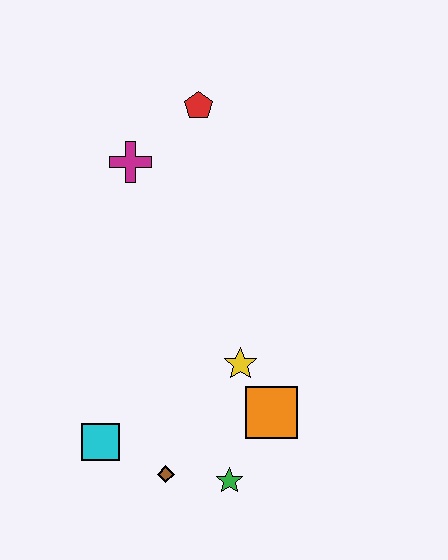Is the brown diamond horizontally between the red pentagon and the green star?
No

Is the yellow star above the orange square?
Yes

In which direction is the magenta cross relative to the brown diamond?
The magenta cross is above the brown diamond.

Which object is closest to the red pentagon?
The magenta cross is closest to the red pentagon.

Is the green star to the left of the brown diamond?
No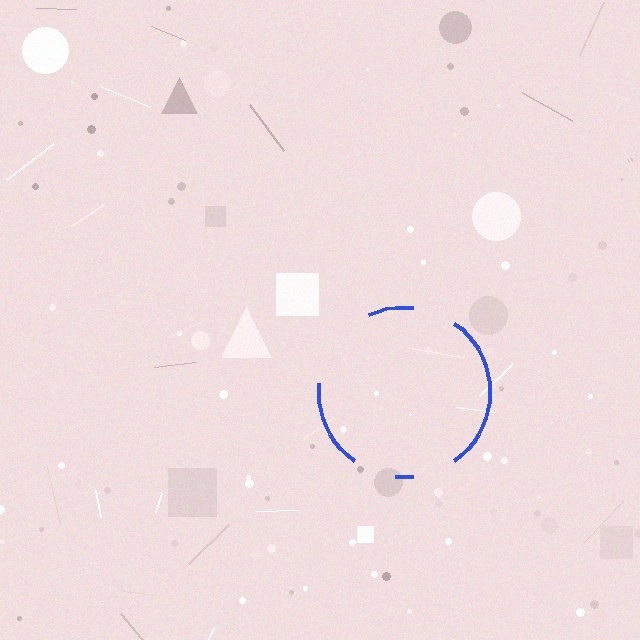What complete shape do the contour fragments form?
The contour fragments form a circle.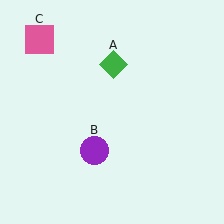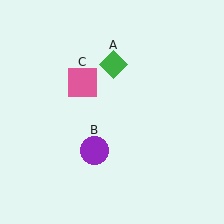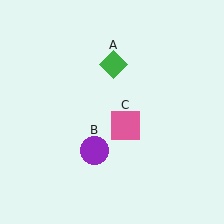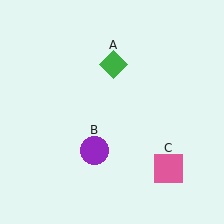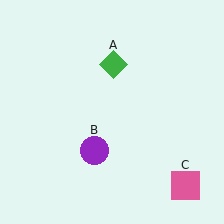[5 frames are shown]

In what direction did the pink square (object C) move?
The pink square (object C) moved down and to the right.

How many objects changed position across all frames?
1 object changed position: pink square (object C).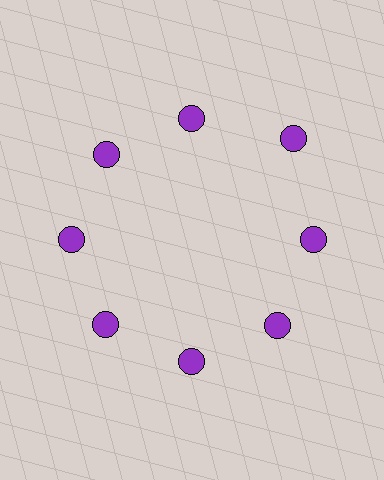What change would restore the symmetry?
The symmetry would be restored by moving it inward, back onto the ring so that all 8 circles sit at equal angles and equal distance from the center.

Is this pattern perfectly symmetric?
No. The 8 purple circles are arranged in a ring, but one element near the 2 o'clock position is pushed outward from the center, breaking the 8-fold rotational symmetry.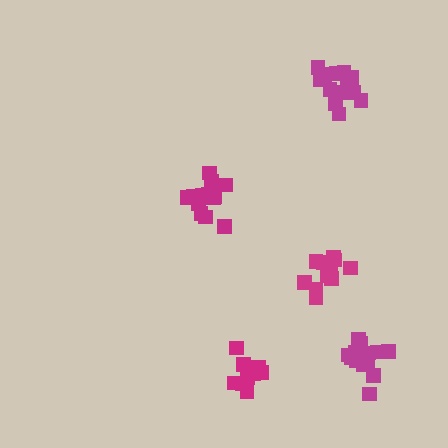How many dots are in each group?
Group 1: 12 dots, Group 2: 15 dots, Group 3: 15 dots, Group 4: 10 dots, Group 5: 14 dots (66 total).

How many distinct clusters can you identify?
There are 5 distinct clusters.